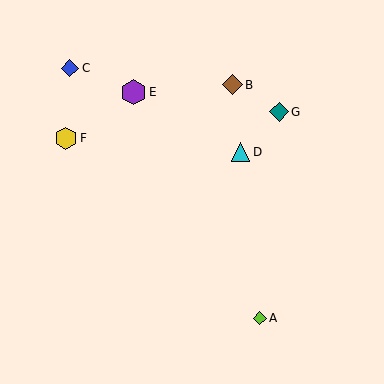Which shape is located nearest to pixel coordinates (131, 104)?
The purple hexagon (labeled E) at (133, 92) is nearest to that location.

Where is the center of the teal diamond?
The center of the teal diamond is at (279, 112).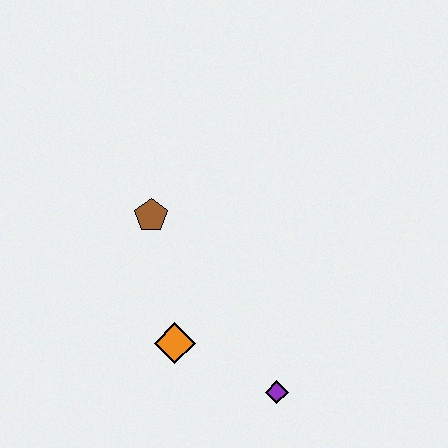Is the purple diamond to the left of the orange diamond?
No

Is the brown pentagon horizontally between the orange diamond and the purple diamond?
No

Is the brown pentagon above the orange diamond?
Yes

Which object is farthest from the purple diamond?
The brown pentagon is farthest from the purple diamond.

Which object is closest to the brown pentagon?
The orange diamond is closest to the brown pentagon.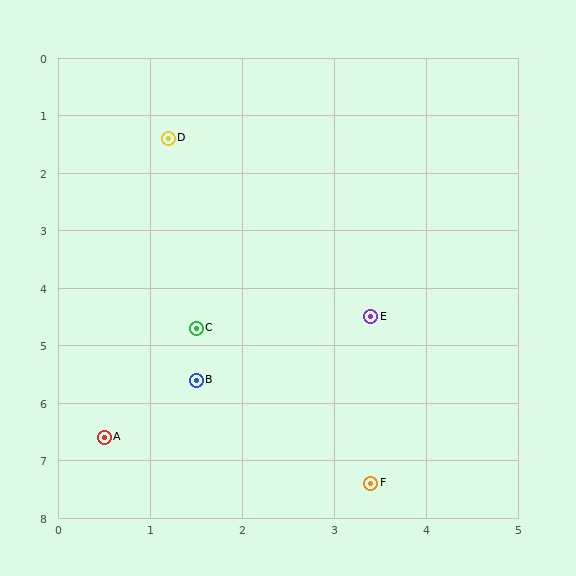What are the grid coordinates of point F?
Point F is at approximately (3.4, 7.4).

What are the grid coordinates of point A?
Point A is at approximately (0.5, 6.6).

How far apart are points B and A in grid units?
Points B and A are about 1.4 grid units apart.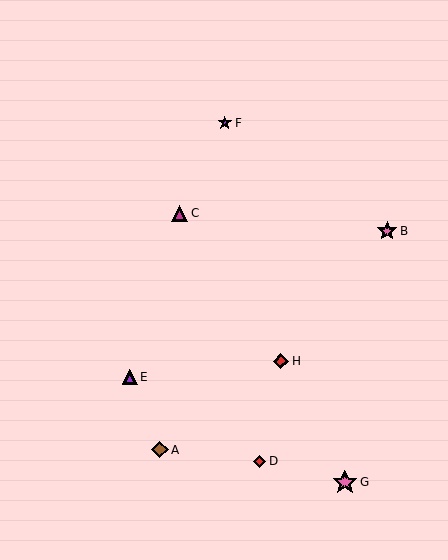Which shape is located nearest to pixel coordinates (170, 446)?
The brown diamond (labeled A) at (160, 450) is nearest to that location.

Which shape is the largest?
The pink star (labeled G) is the largest.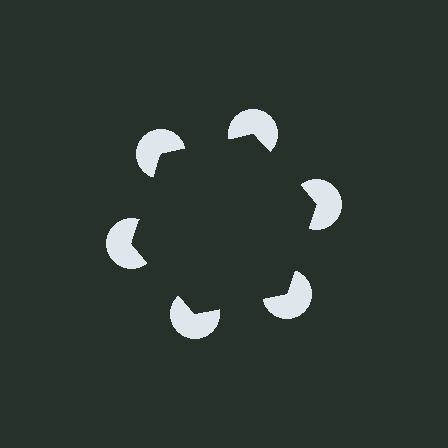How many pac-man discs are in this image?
There are 6 — one at each vertex of the illusory hexagon.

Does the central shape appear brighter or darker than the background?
It typically appears slightly darker than the background, even though no actual brightness change is drawn.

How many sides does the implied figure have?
6 sides.